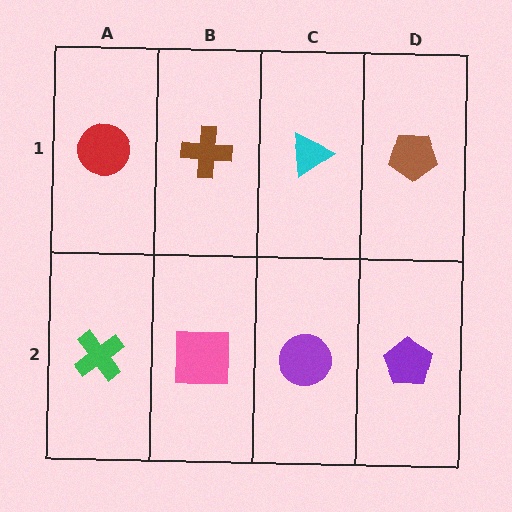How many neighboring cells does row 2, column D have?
2.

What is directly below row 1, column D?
A purple pentagon.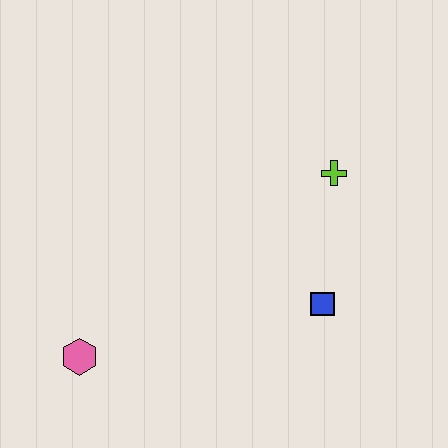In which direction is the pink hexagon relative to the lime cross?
The pink hexagon is to the left of the lime cross.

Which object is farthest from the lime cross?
The pink hexagon is farthest from the lime cross.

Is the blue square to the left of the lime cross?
Yes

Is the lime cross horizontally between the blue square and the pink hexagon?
No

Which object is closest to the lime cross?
The blue square is closest to the lime cross.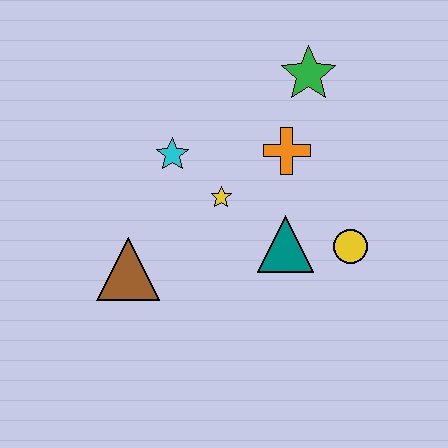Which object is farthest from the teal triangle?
The green star is farthest from the teal triangle.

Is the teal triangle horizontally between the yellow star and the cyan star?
No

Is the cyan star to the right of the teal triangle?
No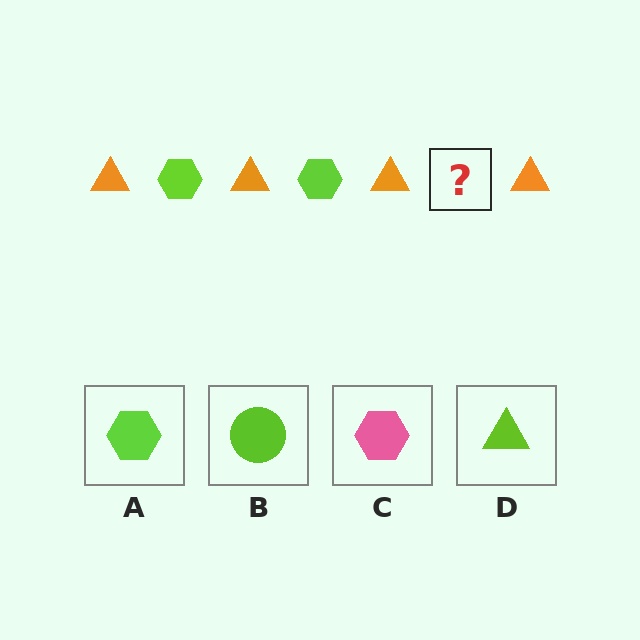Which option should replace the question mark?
Option A.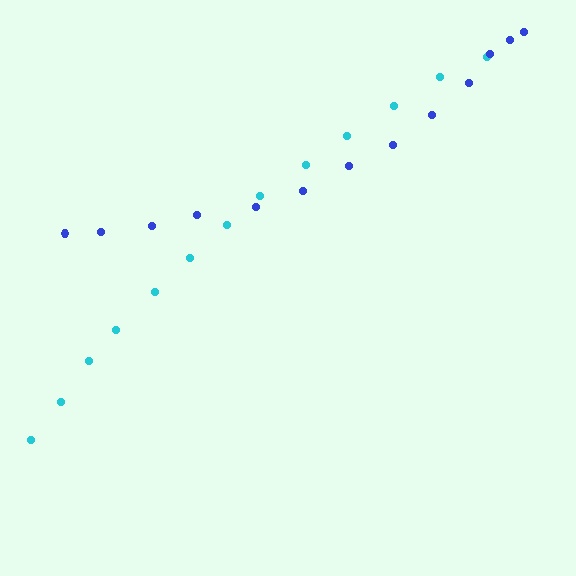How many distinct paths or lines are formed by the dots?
There are 2 distinct paths.